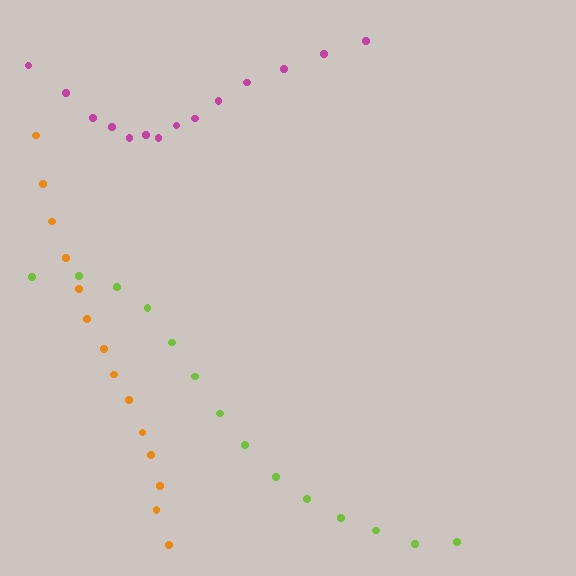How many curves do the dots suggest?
There are 3 distinct paths.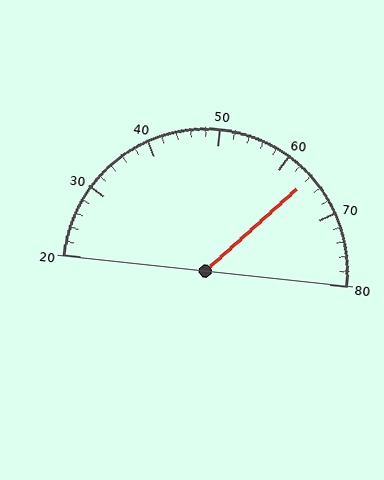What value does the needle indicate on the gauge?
The needle indicates approximately 64.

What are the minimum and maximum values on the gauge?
The gauge ranges from 20 to 80.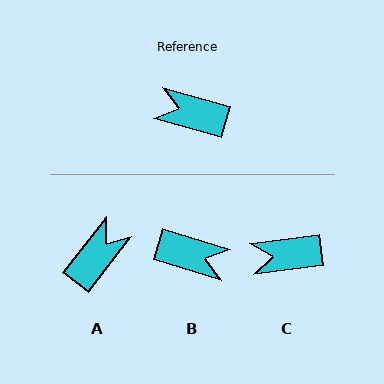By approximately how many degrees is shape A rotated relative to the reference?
Approximately 113 degrees clockwise.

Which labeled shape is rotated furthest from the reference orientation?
B, about 178 degrees away.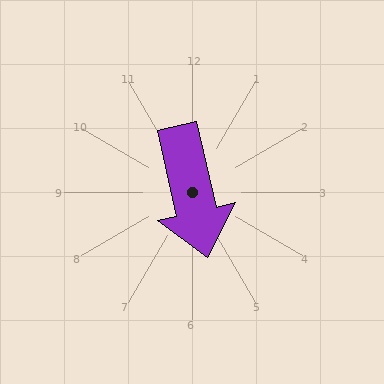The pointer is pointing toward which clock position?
Roughly 6 o'clock.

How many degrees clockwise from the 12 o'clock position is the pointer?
Approximately 167 degrees.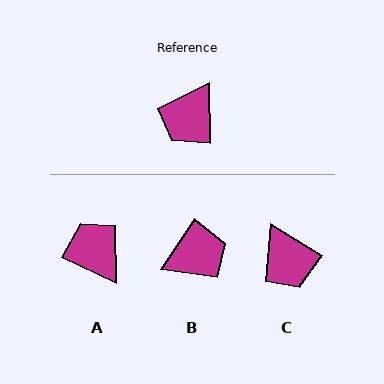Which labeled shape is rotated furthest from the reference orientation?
B, about 145 degrees away.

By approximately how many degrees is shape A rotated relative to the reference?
Approximately 116 degrees clockwise.